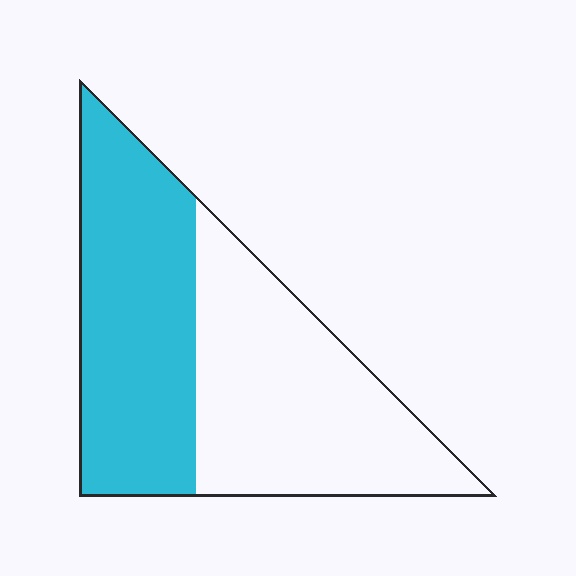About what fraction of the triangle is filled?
About one half (1/2).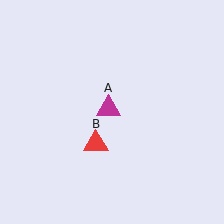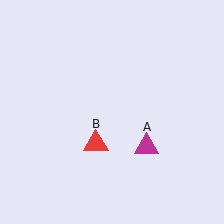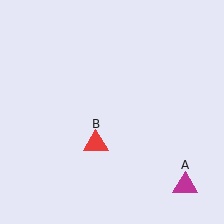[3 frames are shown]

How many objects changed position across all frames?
1 object changed position: magenta triangle (object A).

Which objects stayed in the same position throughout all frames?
Red triangle (object B) remained stationary.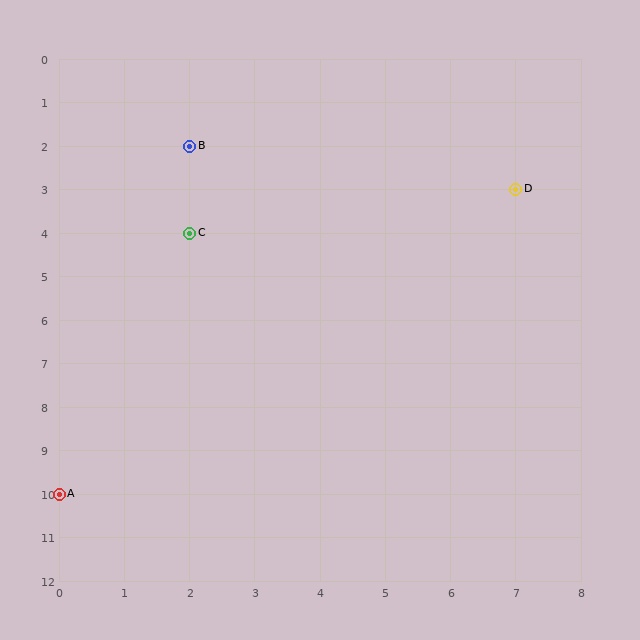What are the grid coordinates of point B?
Point B is at grid coordinates (2, 2).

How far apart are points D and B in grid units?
Points D and B are 5 columns and 1 row apart (about 5.1 grid units diagonally).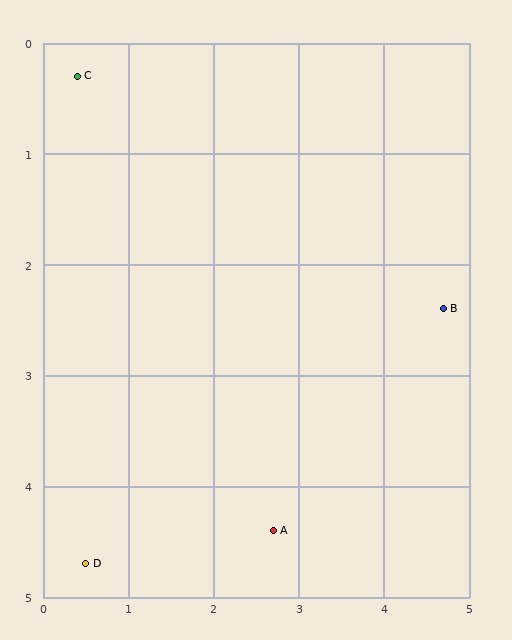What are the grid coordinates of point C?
Point C is at approximately (0.4, 0.3).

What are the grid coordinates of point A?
Point A is at approximately (2.7, 4.4).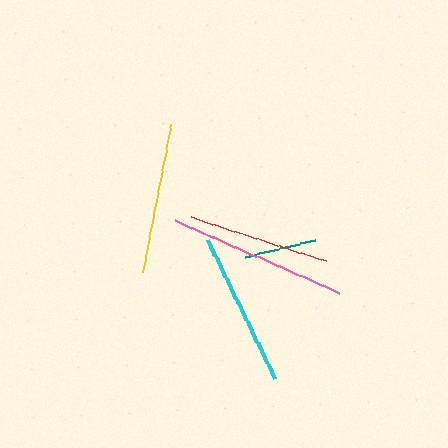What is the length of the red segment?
The red segment is approximately 142 pixels long.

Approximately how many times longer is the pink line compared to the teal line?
The pink line is approximately 2.5 times the length of the teal line.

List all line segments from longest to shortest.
From longest to shortest: pink, cyan, yellow, red, teal.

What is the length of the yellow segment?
The yellow segment is approximately 150 pixels long.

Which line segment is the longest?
The pink line is the longest at approximately 180 pixels.